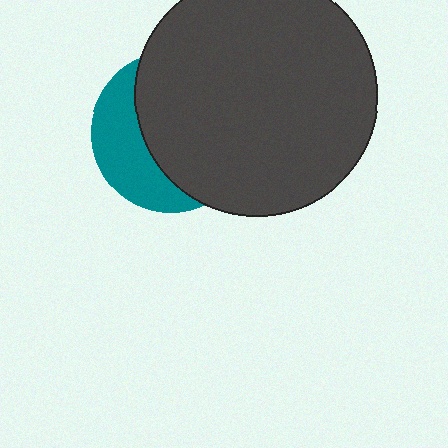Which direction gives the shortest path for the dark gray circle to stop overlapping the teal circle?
Moving right gives the shortest separation.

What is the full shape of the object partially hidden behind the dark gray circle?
The partially hidden object is a teal circle.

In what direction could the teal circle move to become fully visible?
The teal circle could move left. That would shift it out from behind the dark gray circle entirely.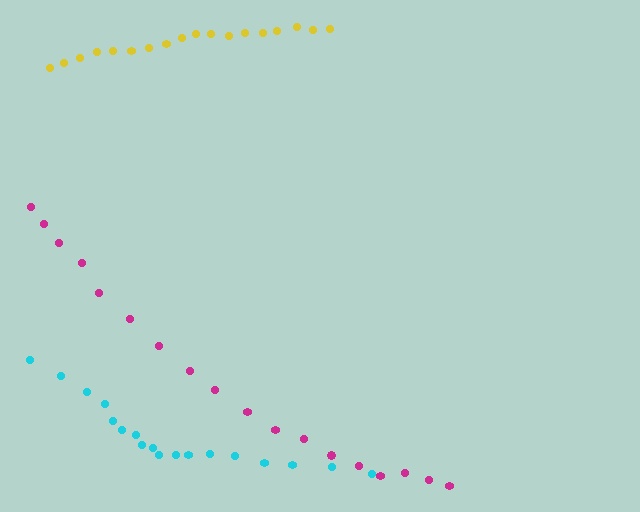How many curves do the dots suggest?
There are 3 distinct paths.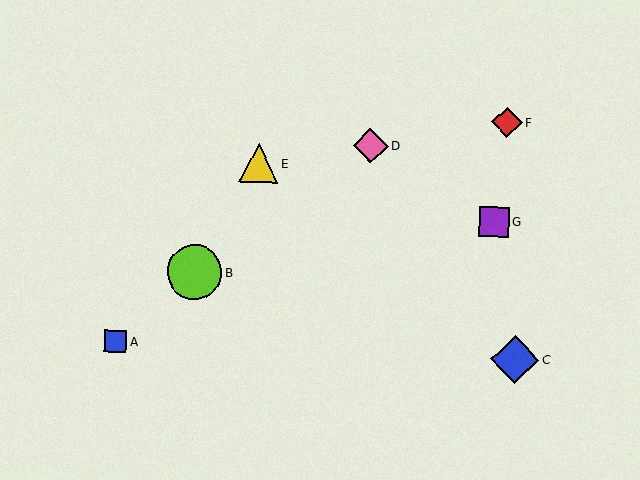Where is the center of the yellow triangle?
The center of the yellow triangle is at (259, 163).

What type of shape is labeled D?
Shape D is a pink diamond.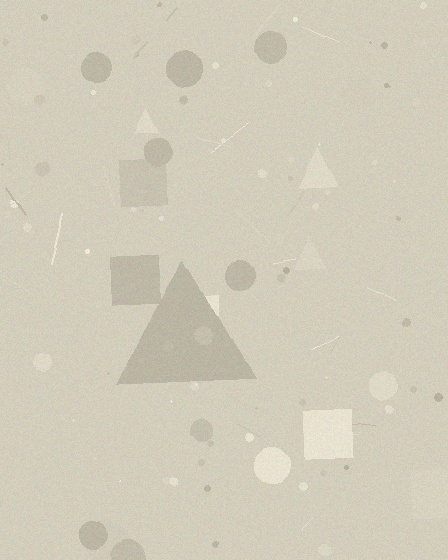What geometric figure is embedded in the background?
A triangle is embedded in the background.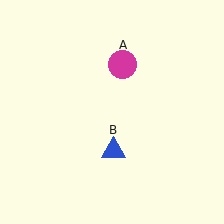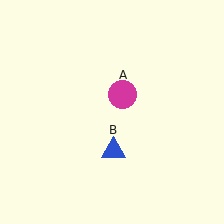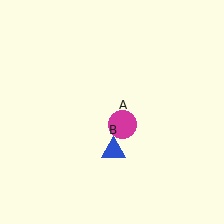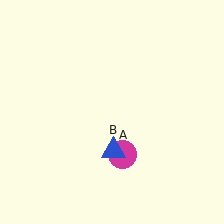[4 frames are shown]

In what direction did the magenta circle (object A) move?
The magenta circle (object A) moved down.